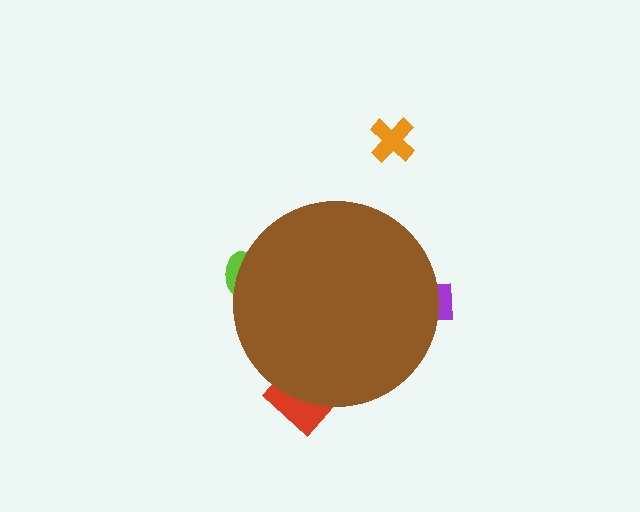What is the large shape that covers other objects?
A brown circle.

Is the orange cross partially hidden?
No, the orange cross is fully visible.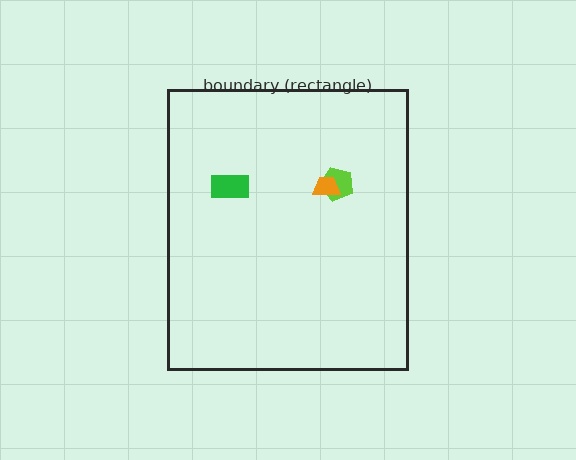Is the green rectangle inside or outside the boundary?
Inside.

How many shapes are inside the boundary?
3 inside, 0 outside.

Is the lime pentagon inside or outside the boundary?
Inside.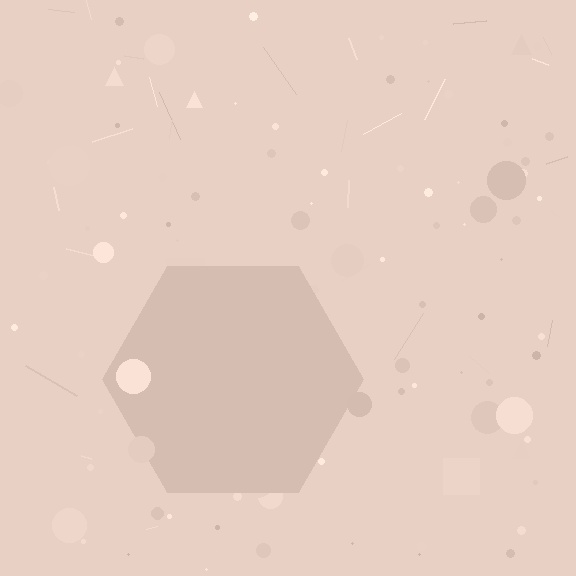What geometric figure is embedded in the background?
A hexagon is embedded in the background.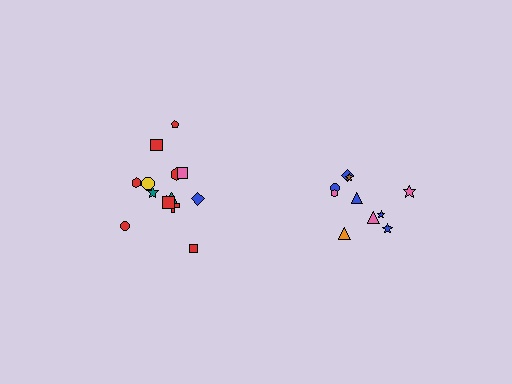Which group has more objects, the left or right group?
The left group.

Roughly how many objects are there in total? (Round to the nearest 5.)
Roughly 25 objects in total.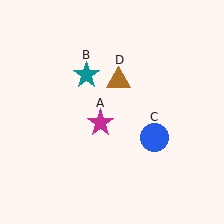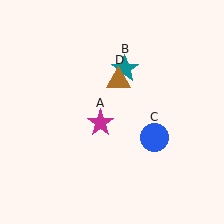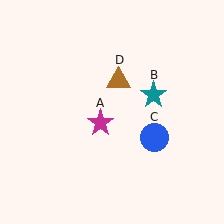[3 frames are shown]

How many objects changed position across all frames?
1 object changed position: teal star (object B).